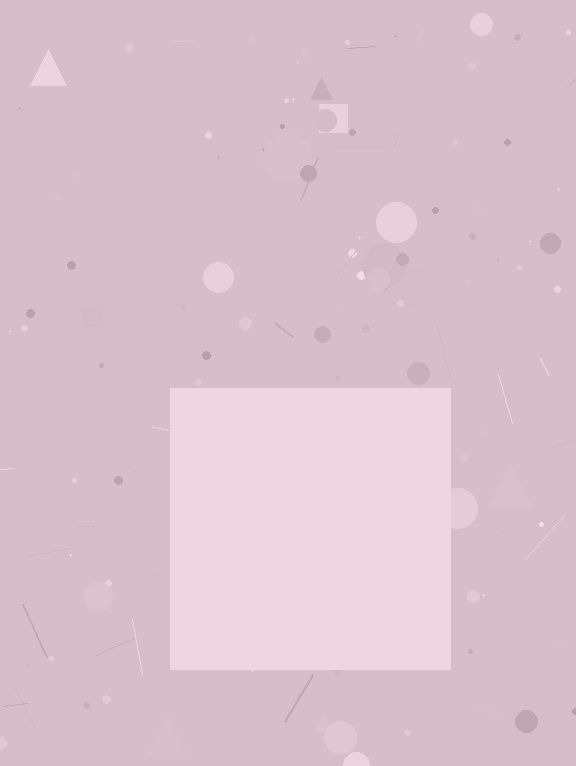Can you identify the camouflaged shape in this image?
The camouflaged shape is a square.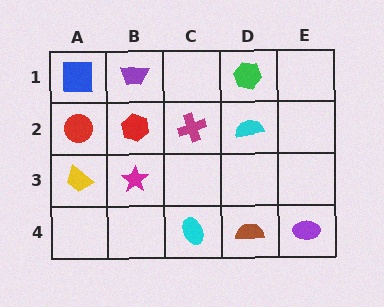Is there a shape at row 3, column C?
No, that cell is empty.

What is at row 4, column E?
A purple ellipse.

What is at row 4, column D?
A brown semicircle.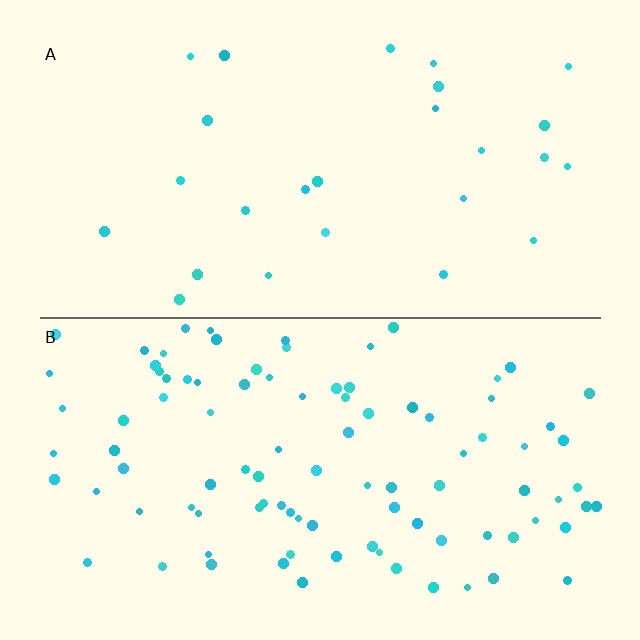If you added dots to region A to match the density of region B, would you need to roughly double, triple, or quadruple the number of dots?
Approximately quadruple.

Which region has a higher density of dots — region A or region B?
B (the bottom).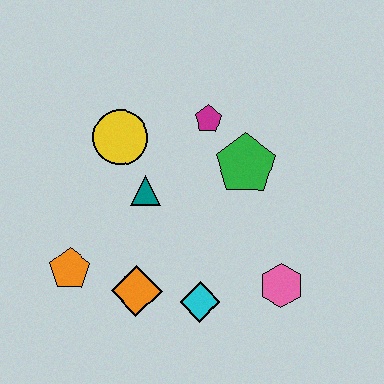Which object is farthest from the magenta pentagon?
The orange pentagon is farthest from the magenta pentagon.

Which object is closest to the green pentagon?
The magenta pentagon is closest to the green pentagon.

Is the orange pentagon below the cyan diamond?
No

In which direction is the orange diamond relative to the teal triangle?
The orange diamond is below the teal triangle.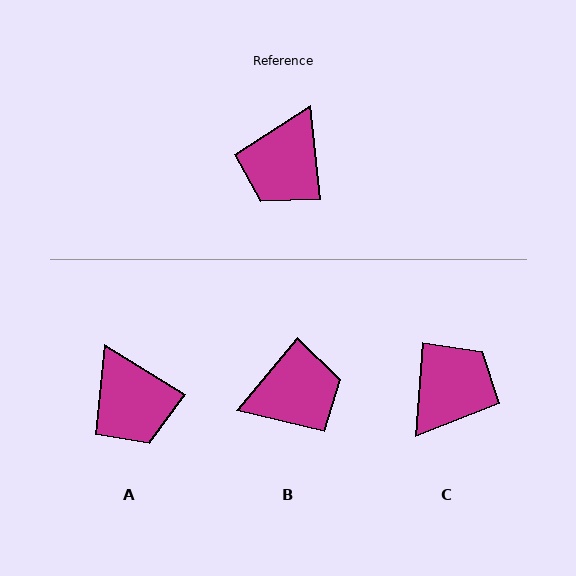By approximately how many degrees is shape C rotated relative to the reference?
Approximately 169 degrees counter-clockwise.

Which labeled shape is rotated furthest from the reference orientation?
C, about 169 degrees away.